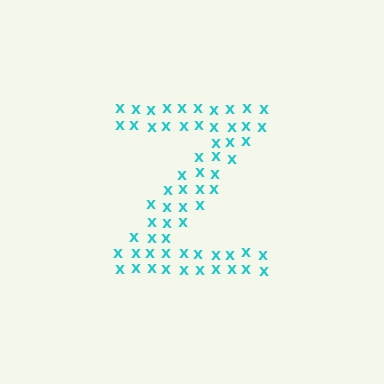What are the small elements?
The small elements are letter X's.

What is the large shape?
The large shape is the letter Z.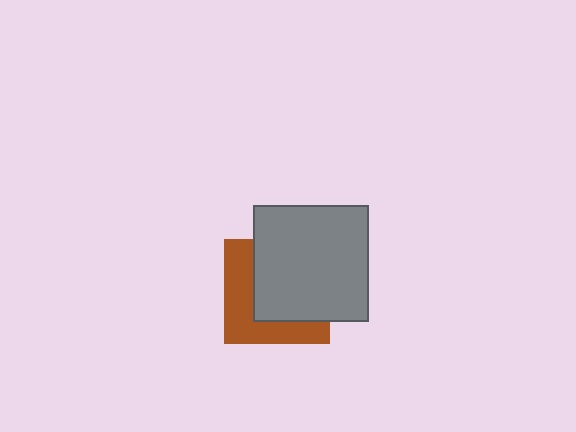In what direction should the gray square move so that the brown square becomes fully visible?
The gray square should move toward the upper-right. That is the shortest direction to clear the overlap and leave the brown square fully visible.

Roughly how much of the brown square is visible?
A small part of it is visible (roughly 43%).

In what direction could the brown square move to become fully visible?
The brown square could move toward the lower-left. That would shift it out from behind the gray square entirely.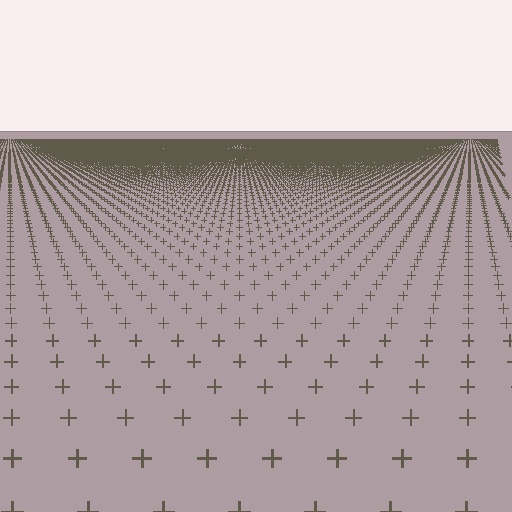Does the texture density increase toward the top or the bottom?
Density increases toward the top.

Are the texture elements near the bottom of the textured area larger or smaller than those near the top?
Larger. Near the bottom, elements are closer to the viewer and appear at a bigger on-screen size.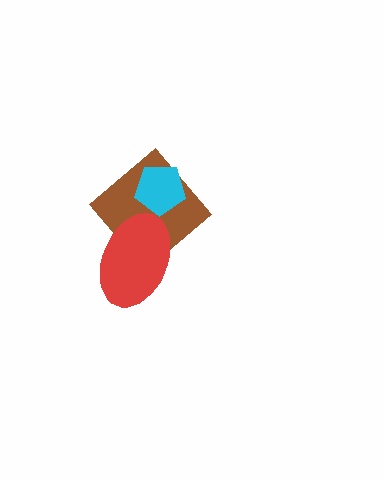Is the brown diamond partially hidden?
Yes, it is partially covered by another shape.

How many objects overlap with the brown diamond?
2 objects overlap with the brown diamond.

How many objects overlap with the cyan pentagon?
1 object overlaps with the cyan pentagon.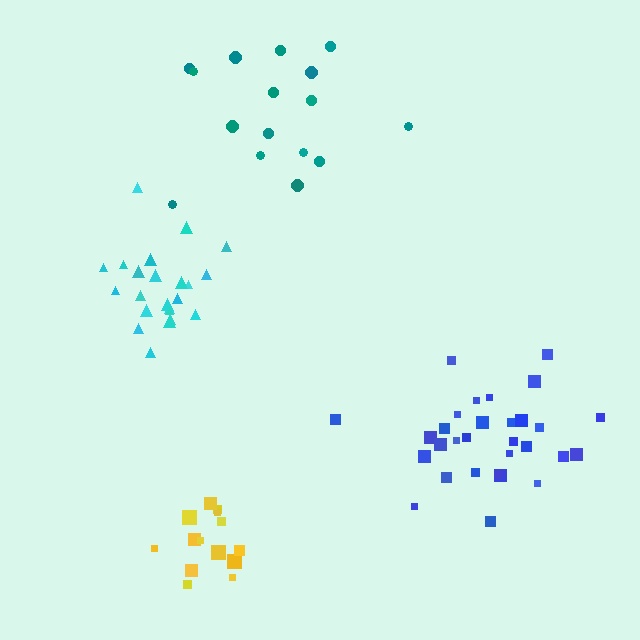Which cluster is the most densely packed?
Yellow.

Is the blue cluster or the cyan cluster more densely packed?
Cyan.